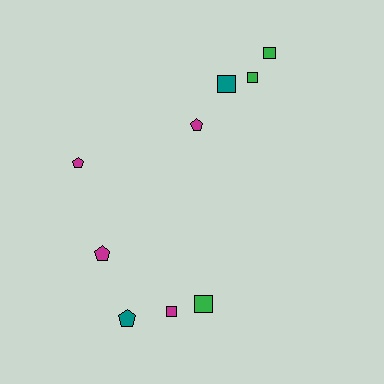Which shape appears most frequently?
Square, with 5 objects.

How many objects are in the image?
There are 9 objects.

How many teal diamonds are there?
There are no teal diamonds.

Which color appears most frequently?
Magenta, with 4 objects.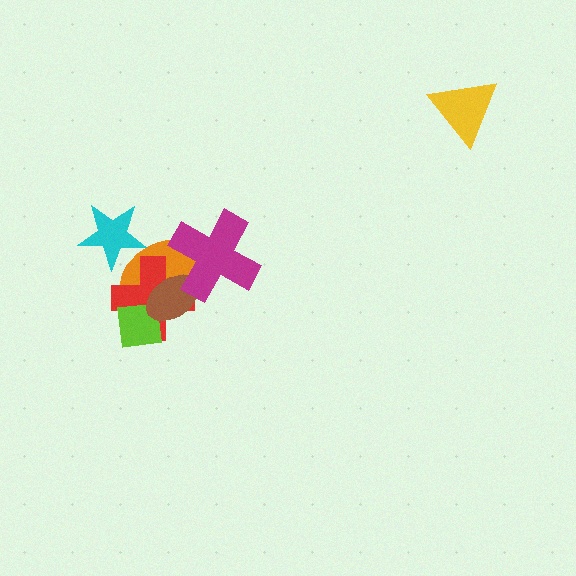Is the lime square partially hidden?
Yes, it is partially covered by another shape.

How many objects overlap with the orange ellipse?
5 objects overlap with the orange ellipse.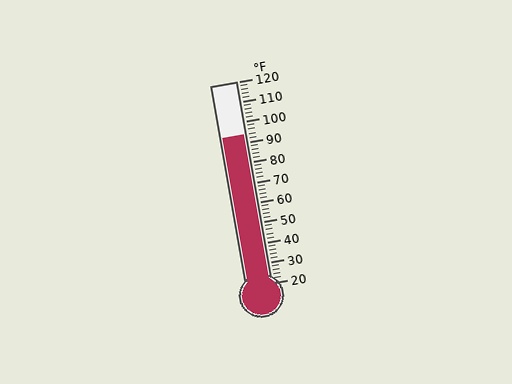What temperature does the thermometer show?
The thermometer shows approximately 94°F.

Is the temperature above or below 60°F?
The temperature is above 60°F.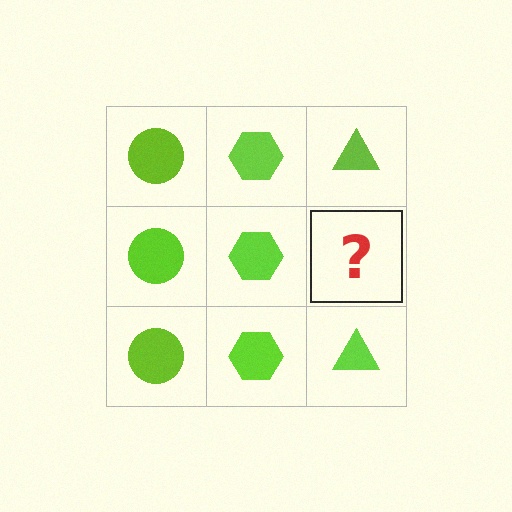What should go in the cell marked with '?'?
The missing cell should contain a lime triangle.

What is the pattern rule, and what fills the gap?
The rule is that each column has a consistent shape. The gap should be filled with a lime triangle.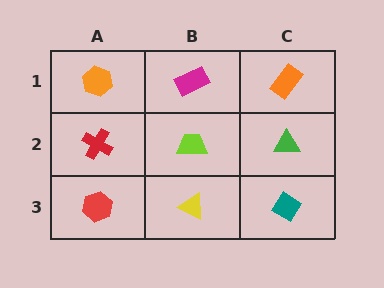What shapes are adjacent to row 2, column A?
An orange hexagon (row 1, column A), a red hexagon (row 3, column A), a lime trapezoid (row 2, column B).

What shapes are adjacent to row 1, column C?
A green triangle (row 2, column C), a magenta rectangle (row 1, column B).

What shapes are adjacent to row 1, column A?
A red cross (row 2, column A), a magenta rectangle (row 1, column B).